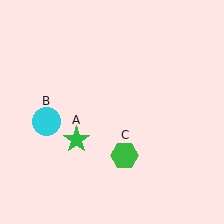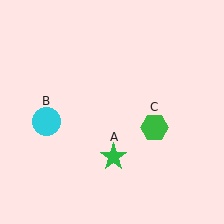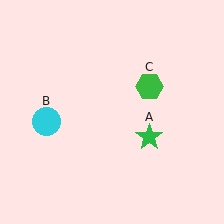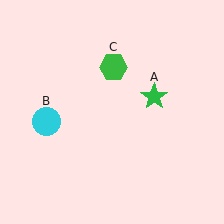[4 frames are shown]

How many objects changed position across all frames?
2 objects changed position: green star (object A), green hexagon (object C).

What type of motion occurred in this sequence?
The green star (object A), green hexagon (object C) rotated counterclockwise around the center of the scene.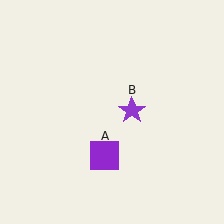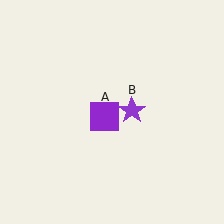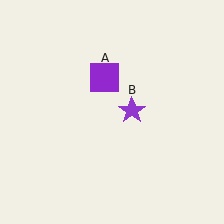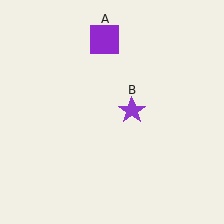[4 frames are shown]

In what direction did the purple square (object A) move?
The purple square (object A) moved up.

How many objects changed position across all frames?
1 object changed position: purple square (object A).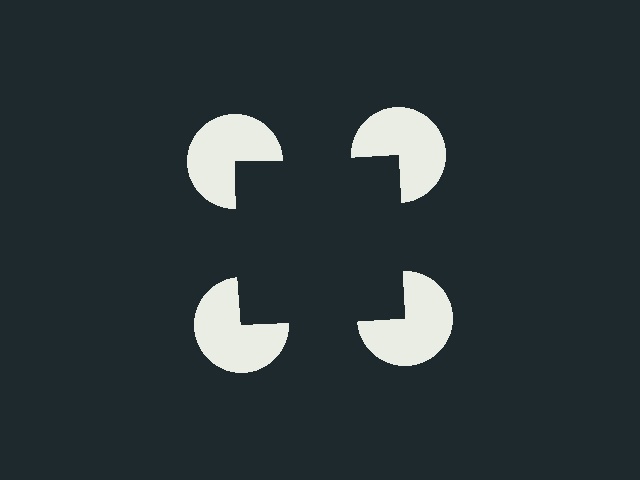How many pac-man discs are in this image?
There are 4 — one at each vertex of the illusory square.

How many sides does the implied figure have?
4 sides.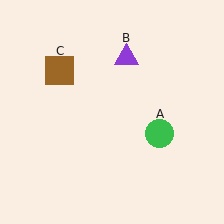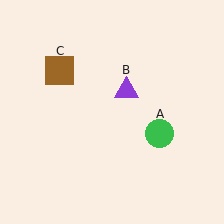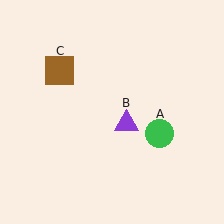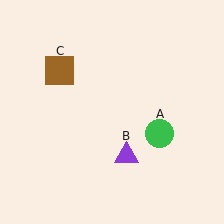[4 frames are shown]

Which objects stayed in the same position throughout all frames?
Green circle (object A) and brown square (object C) remained stationary.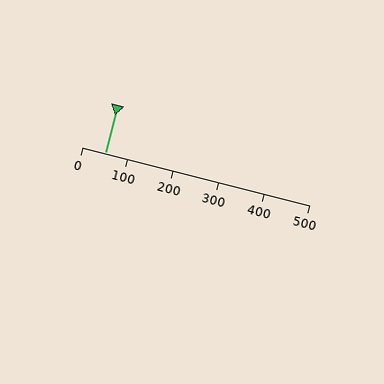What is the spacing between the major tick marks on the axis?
The major ticks are spaced 100 apart.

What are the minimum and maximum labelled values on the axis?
The axis runs from 0 to 500.